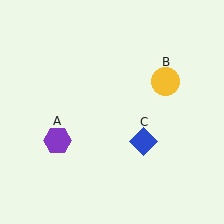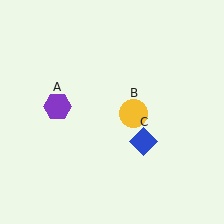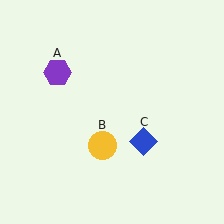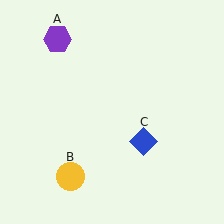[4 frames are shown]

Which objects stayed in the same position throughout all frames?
Blue diamond (object C) remained stationary.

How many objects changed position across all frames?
2 objects changed position: purple hexagon (object A), yellow circle (object B).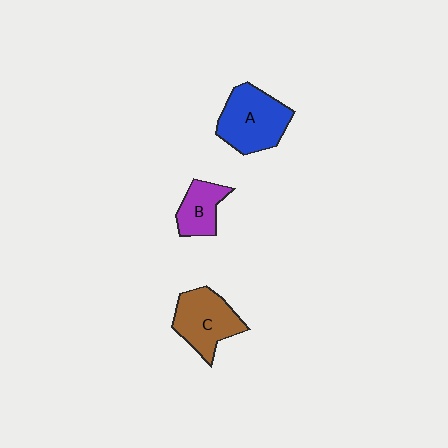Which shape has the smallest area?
Shape B (purple).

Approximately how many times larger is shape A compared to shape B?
Approximately 1.7 times.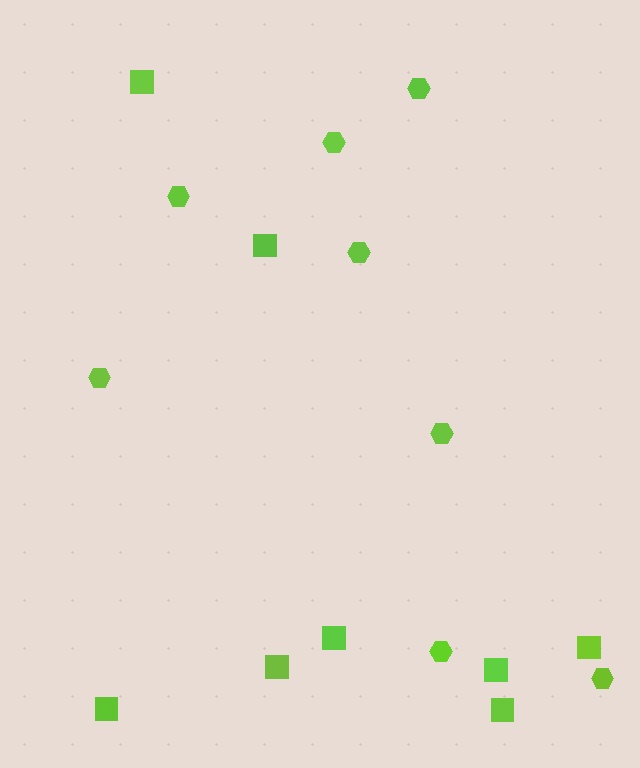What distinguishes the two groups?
There are 2 groups: one group of hexagons (8) and one group of squares (8).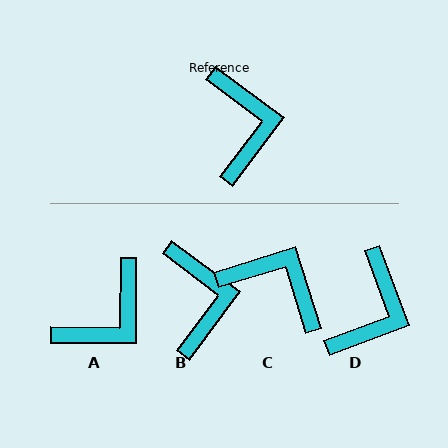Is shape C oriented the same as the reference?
No, it is off by about 54 degrees.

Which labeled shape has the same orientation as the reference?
B.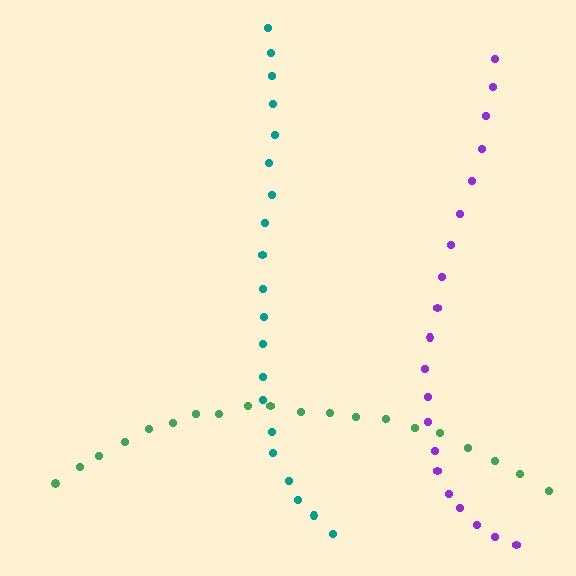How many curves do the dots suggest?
There are 3 distinct paths.